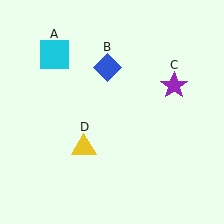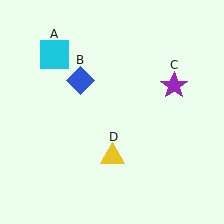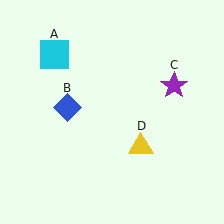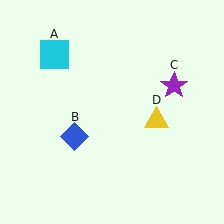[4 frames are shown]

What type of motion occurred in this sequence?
The blue diamond (object B), yellow triangle (object D) rotated counterclockwise around the center of the scene.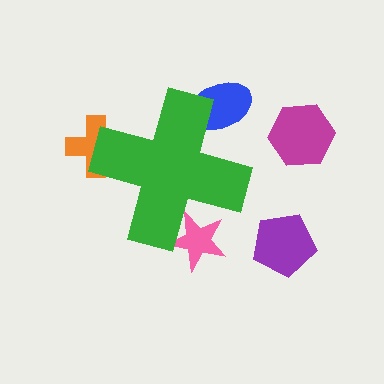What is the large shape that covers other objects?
A green cross.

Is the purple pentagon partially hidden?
No, the purple pentagon is fully visible.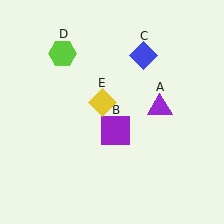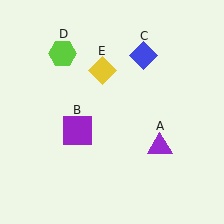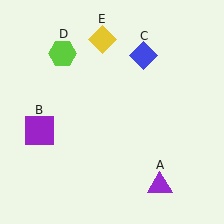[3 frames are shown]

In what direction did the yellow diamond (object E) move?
The yellow diamond (object E) moved up.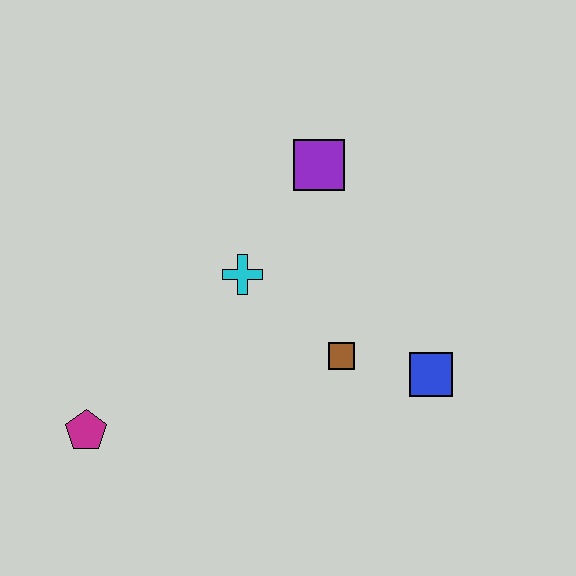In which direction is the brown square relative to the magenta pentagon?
The brown square is to the right of the magenta pentagon.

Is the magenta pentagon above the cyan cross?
No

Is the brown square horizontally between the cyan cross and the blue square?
Yes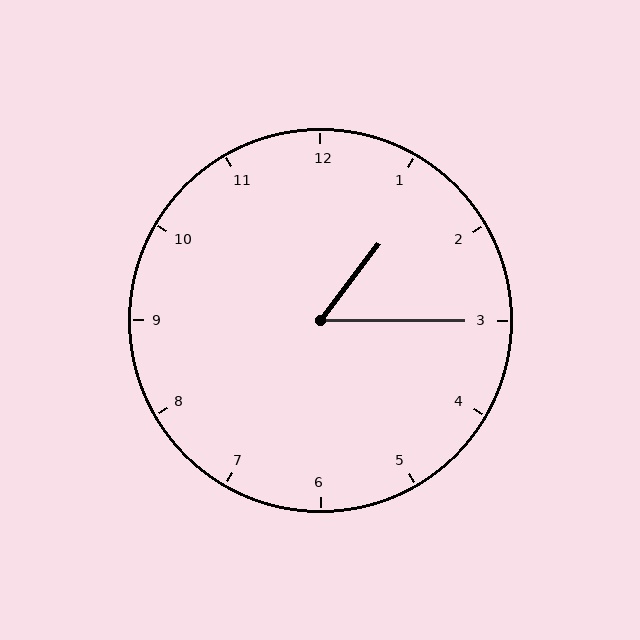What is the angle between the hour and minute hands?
Approximately 52 degrees.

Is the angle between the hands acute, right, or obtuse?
It is acute.